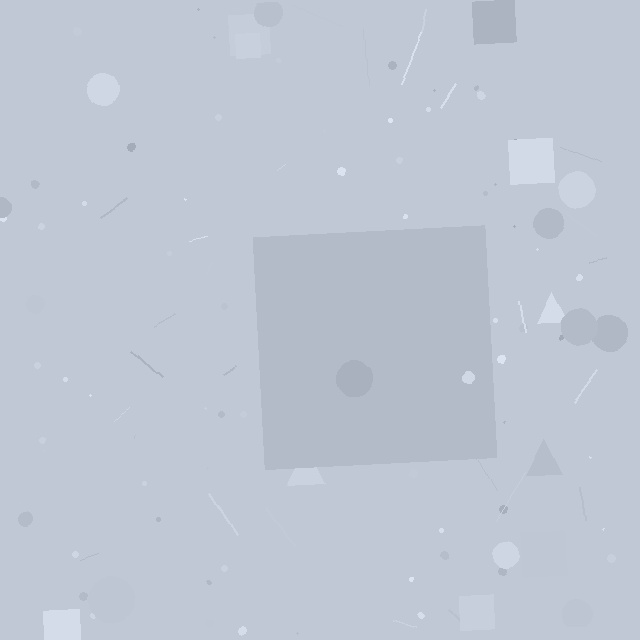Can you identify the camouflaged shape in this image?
The camouflaged shape is a square.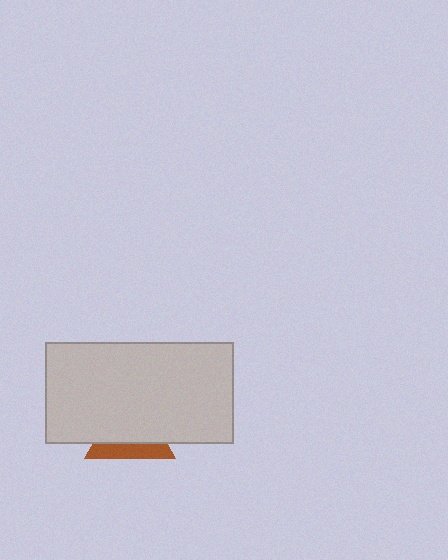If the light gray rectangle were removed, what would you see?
You would see the complete brown triangle.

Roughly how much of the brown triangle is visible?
A small part of it is visible (roughly 36%).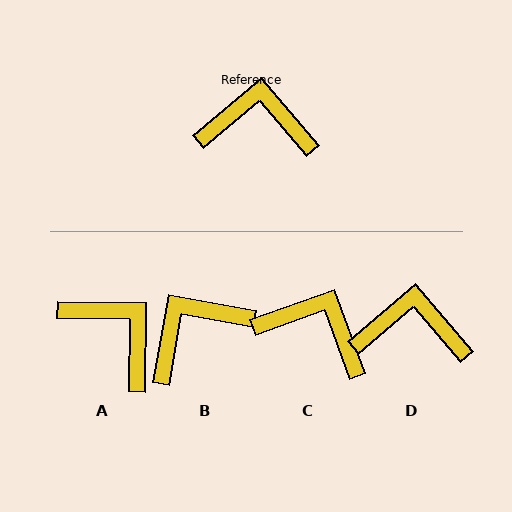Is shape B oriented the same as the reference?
No, it is off by about 40 degrees.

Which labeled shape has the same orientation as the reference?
D.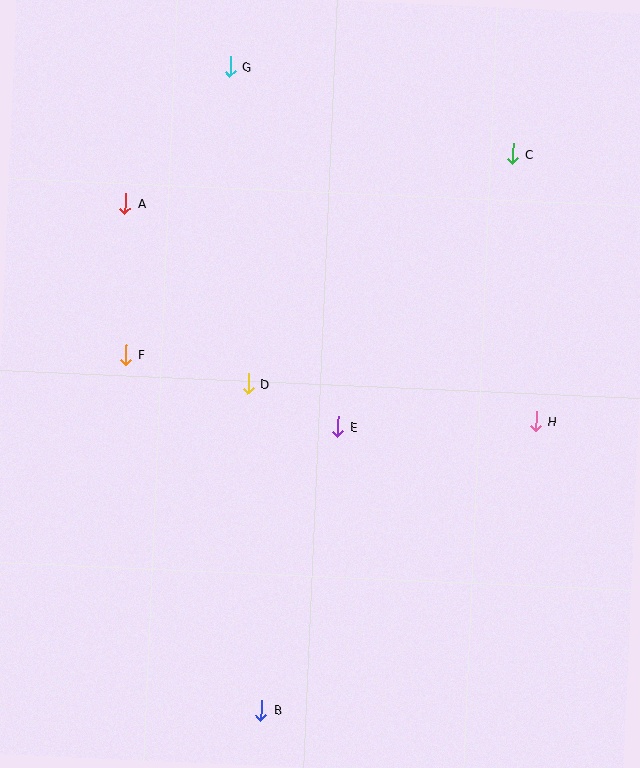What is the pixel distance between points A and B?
The distance between A and B is 524 pixels.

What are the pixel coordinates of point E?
Point E is at (338, 426).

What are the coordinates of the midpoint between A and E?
The midpoint between A and E is at (231, 315).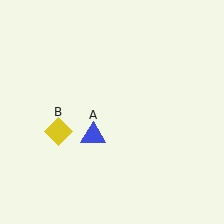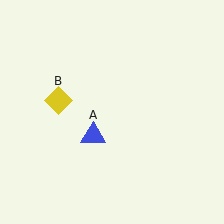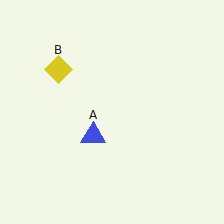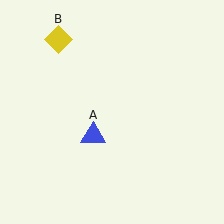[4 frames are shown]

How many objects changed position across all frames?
1 object changed position: yellow diamond (object B).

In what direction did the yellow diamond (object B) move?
The yellow diamond (object B) moved up.